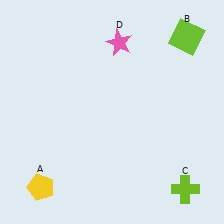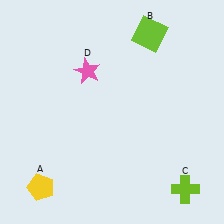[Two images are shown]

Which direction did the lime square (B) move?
The lime square (B) moved left.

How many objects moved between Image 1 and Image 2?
2 objects moved between the two images.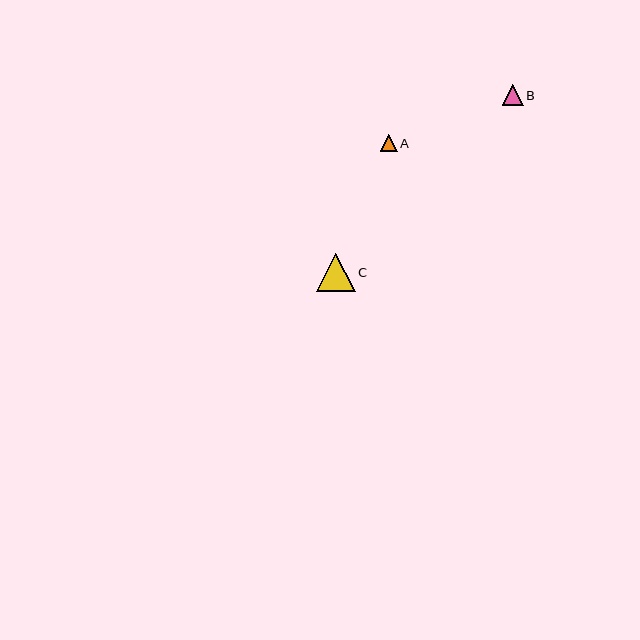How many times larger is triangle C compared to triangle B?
Triangle C is approximately 1.8 times the size of triangle B.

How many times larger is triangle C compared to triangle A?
Triangle C is approximately 2.2 times the size of triangle A.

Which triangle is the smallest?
Triangle A is the smallest with a size of approximately 17 pixels.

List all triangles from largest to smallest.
From largest to smallest: C, B, A.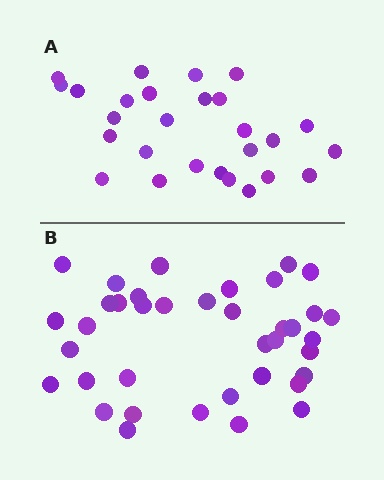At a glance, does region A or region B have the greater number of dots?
Region B (the bottom region) has more dots.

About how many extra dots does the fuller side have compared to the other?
Region B has roughly 12 or so more dots than region A.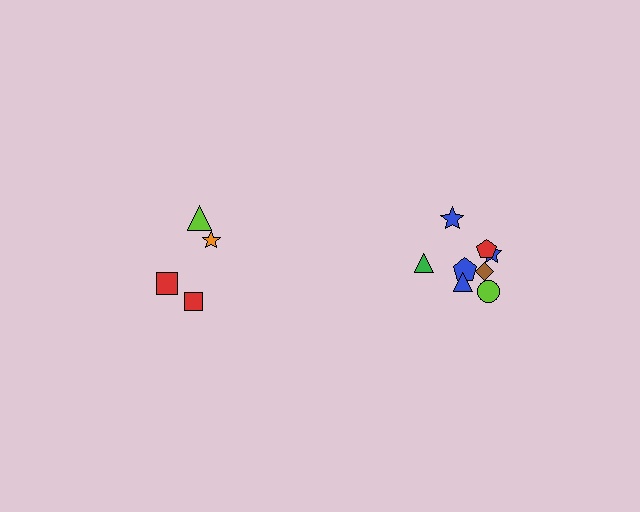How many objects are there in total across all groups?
There are 12 objects.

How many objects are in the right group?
There are 8 objects.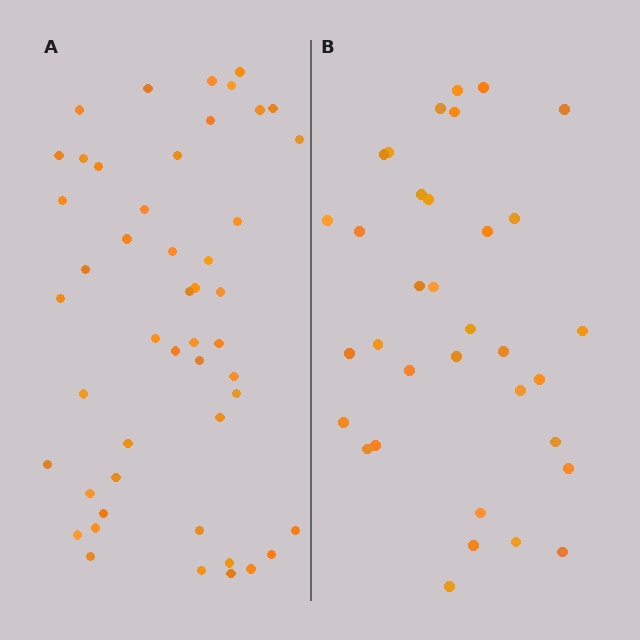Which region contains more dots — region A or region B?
Region A (the left region) has more dots.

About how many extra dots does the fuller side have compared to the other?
Region A has approximately 15 more dots than region B.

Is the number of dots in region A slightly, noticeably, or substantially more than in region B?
Region A has noticeably more, but not dramatically so. The ratio is roughly 1.4 to 1.